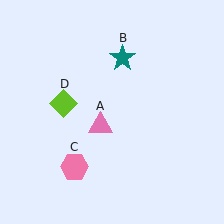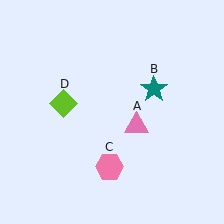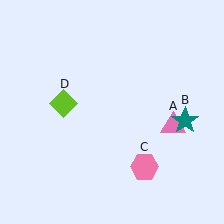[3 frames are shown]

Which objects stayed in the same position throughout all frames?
Lime diamond (object D) remained stationary.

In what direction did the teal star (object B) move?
The teal star (object B) moved down and to the right.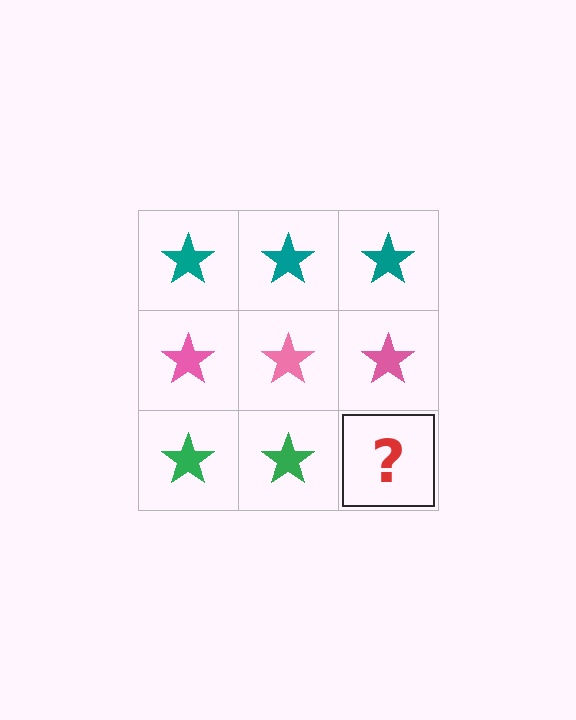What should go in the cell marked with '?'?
The missing cell should contain a green star.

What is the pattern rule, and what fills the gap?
The rule is that each row has a consistent color. The gap should be filled with a green star.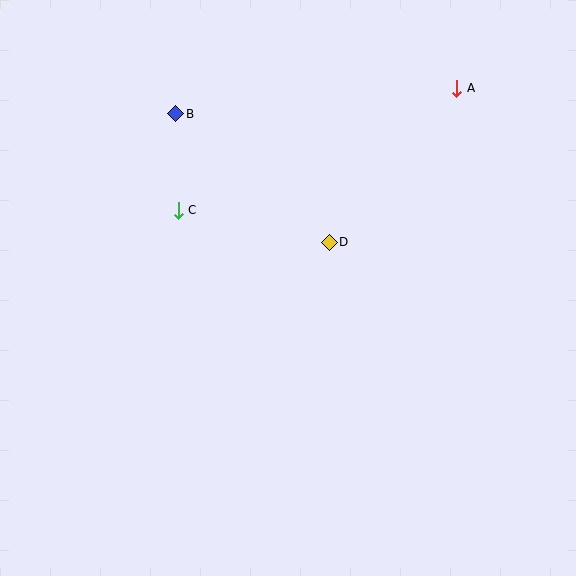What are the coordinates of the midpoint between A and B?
The midpoint between A and B is at (316, 101).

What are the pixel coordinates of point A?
Point A is at (457, 88).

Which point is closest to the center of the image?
Point D at (329, 242) is closest to the center.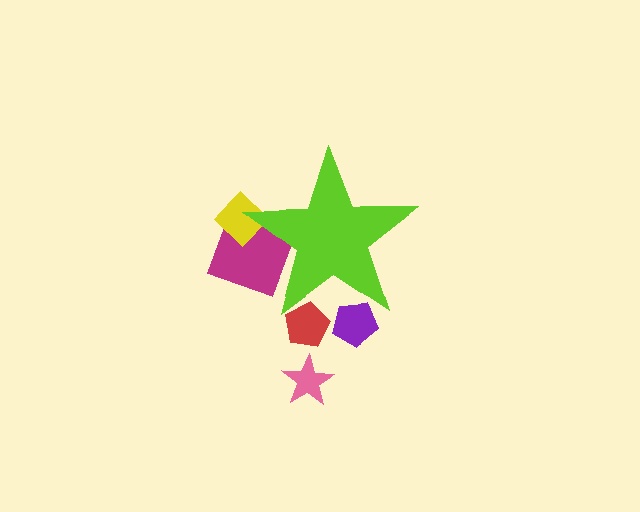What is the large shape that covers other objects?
A lime star.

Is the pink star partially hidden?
No, the pink star is fully visible.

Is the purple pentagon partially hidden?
Yes, the purple pentagon is partially hidden behind the lime star.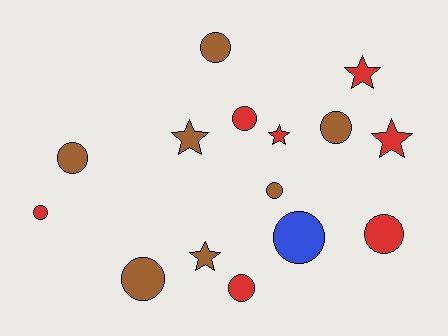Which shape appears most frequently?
Circle, with 10 objects.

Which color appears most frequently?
Brown, with 7 objects.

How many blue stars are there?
There are no blue stars.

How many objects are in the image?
There are 15 objects.